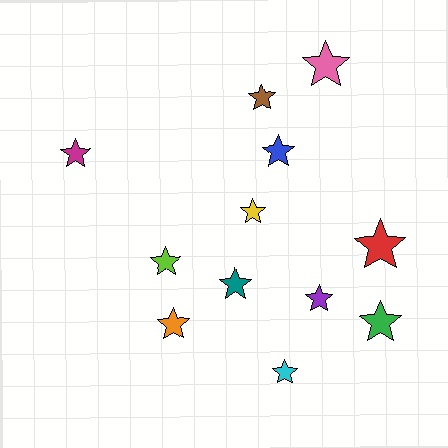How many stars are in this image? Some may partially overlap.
There are 12 stars.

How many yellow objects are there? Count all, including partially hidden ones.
There is 1 yellow object.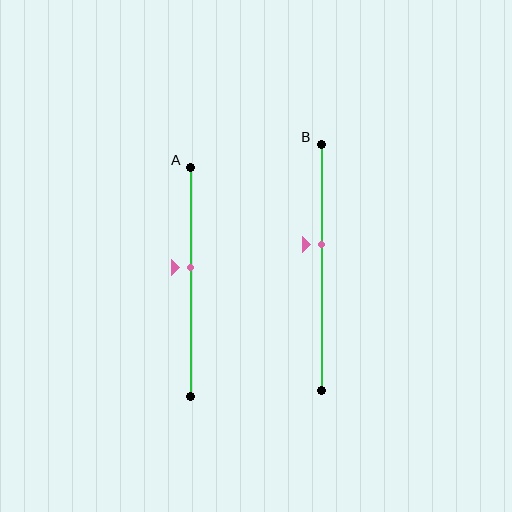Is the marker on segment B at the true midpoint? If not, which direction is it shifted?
No, the marker on segment B is shifted upward by about 9% of the segment length.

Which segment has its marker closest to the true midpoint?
Segment A has its marker closest to the true midpoint.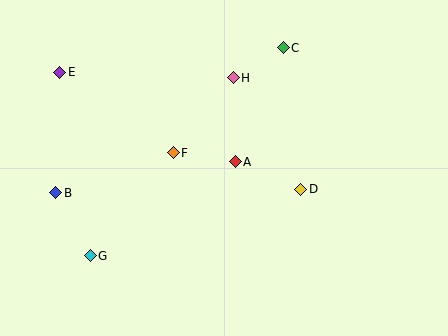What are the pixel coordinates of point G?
Point G is at (90, 256).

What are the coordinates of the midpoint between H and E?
The midpoint between H and E is at (146, 75).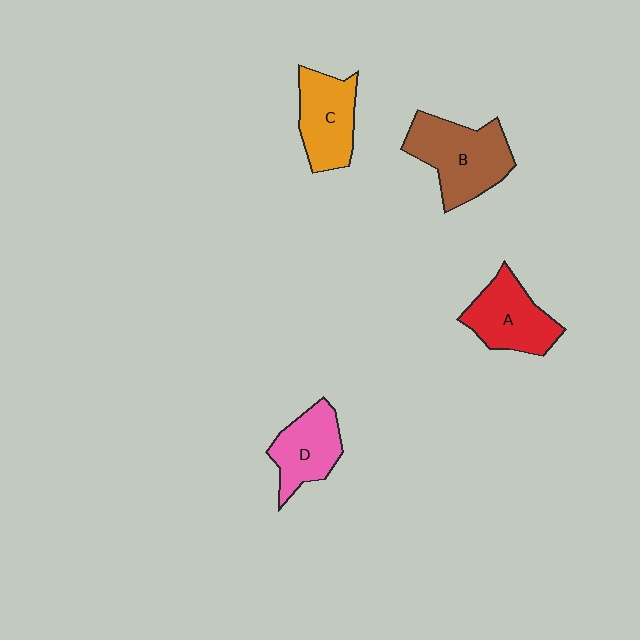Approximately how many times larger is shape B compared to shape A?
Approximately 1.2 times.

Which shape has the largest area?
Shape B (brown).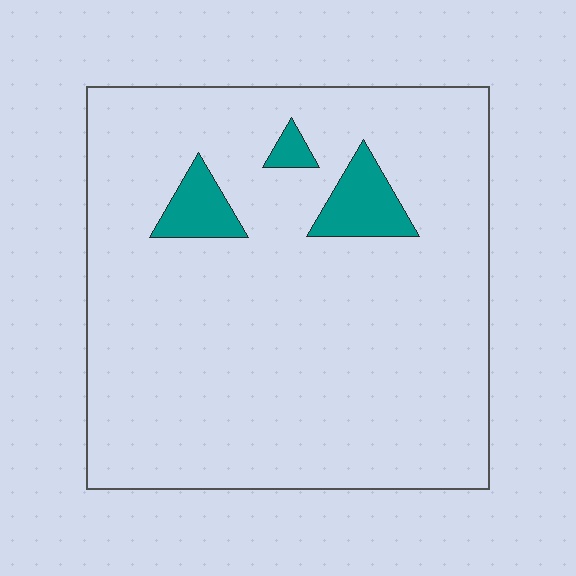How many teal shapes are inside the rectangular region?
3.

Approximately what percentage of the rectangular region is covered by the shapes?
Approximately 5%.